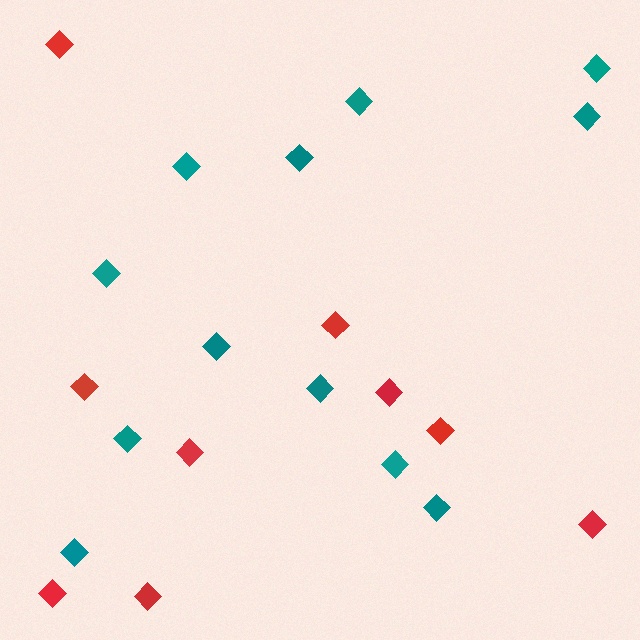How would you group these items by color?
There are 2 groups: one group of teal diamonds (12) and one group of red diamonds (9).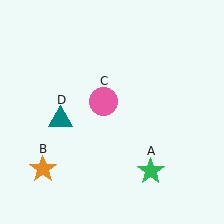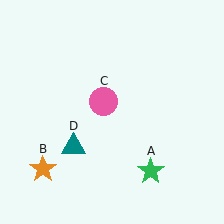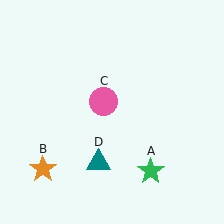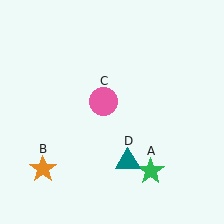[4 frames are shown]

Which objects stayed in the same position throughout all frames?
Green star (object A) and orange star (object B) and pink circle (object C) remained stationary.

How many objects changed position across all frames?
1 object changed position: teal triangle (object D).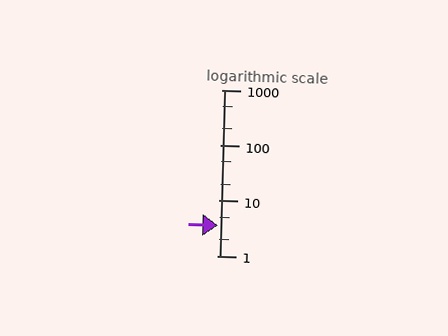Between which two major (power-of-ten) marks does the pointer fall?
The pointer is between 1 and 10.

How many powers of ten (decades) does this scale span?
The scale spans 3 decades, from 1 to 1000.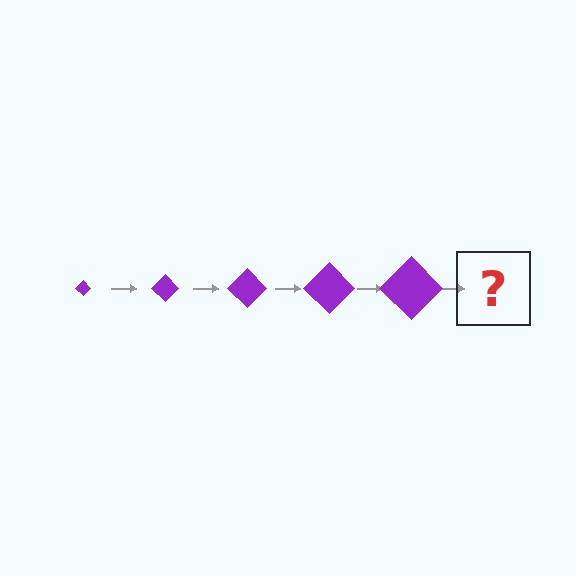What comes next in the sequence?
The next element should be a purple diamond, larger than the previous one.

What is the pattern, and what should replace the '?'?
The pattern is that the diamond gets progressively larger each step. The '?' should be a purple diamond, larger than the previous one.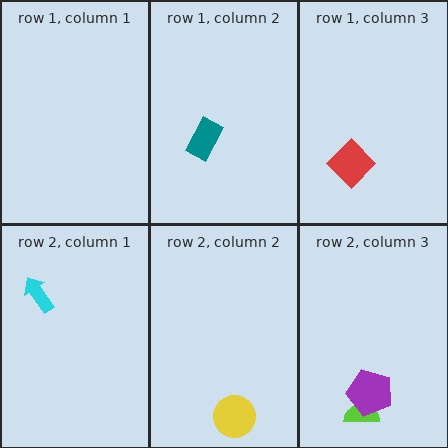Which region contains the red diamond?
The row 1, column 3 region.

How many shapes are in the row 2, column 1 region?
1.